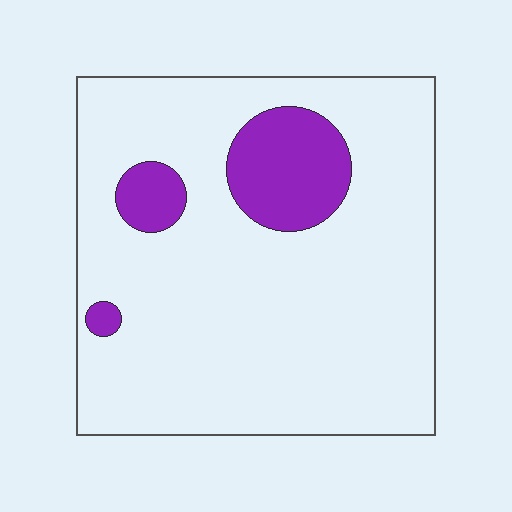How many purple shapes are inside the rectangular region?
3.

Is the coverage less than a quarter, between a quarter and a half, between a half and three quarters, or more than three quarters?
Less than a quarter.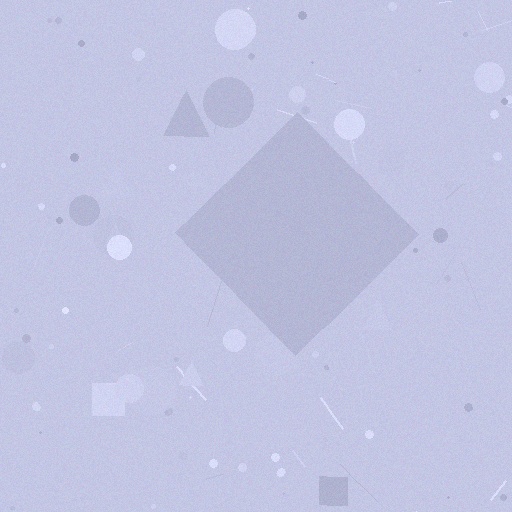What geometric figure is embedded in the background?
A diamond is embedded in the background.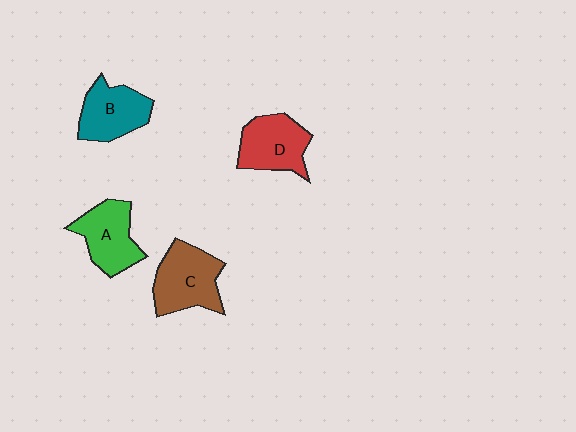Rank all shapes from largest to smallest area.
From largest to smallest: C (brown), D (red), A (green), B (teal).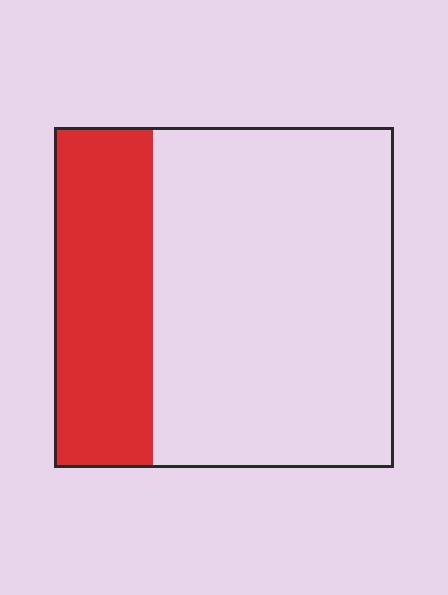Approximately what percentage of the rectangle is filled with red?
Approximately 30%.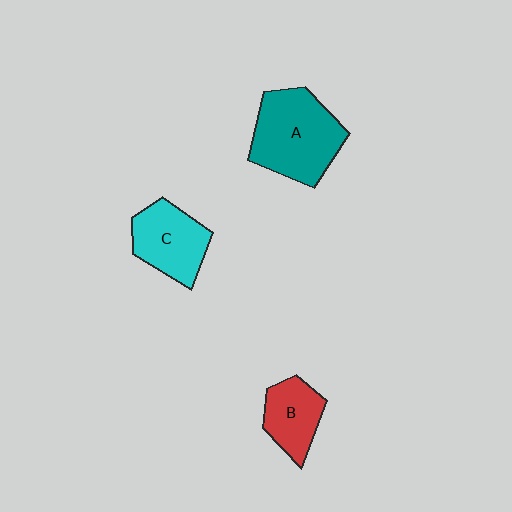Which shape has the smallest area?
Shape B (red).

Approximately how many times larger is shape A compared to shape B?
Approximately 1.8 times.